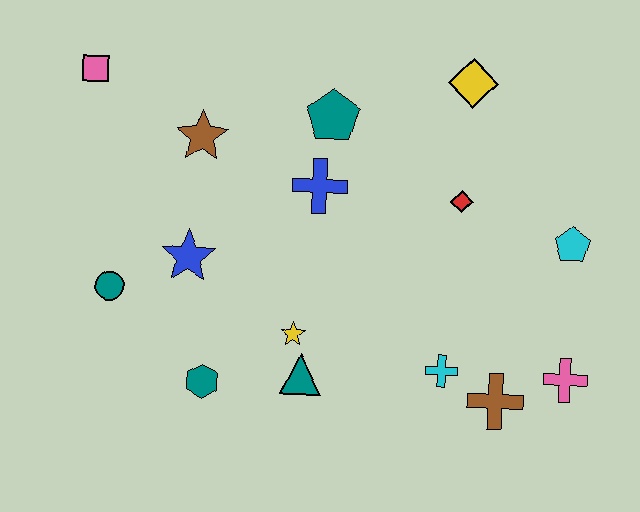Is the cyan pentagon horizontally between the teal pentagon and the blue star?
No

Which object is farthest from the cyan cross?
The pink square is farthest from the cyan cross.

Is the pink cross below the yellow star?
Yes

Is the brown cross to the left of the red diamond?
No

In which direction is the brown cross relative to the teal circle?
The brown cross is to the right of the teal circle.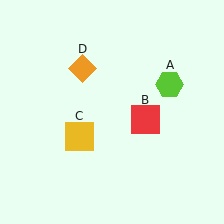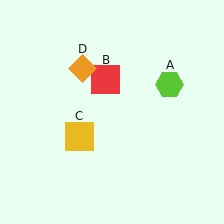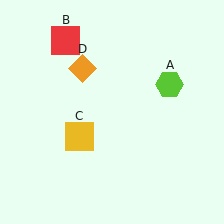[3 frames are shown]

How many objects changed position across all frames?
1 object changed position: red square (object B).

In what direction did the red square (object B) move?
The red square (object B) moved up and to the left.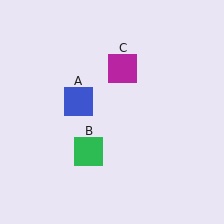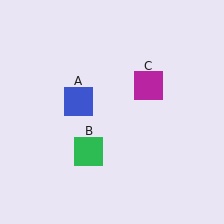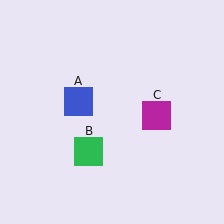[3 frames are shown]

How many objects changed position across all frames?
1 object changed position: magenta square (object C).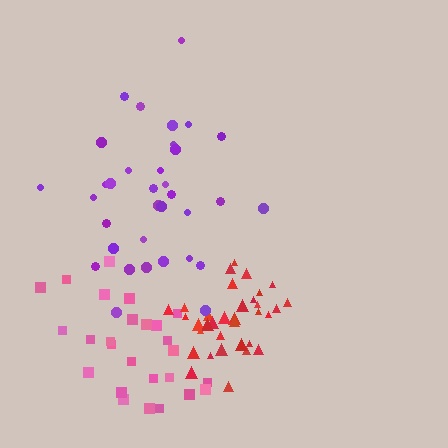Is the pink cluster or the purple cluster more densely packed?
Purple.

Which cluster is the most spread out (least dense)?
Pink.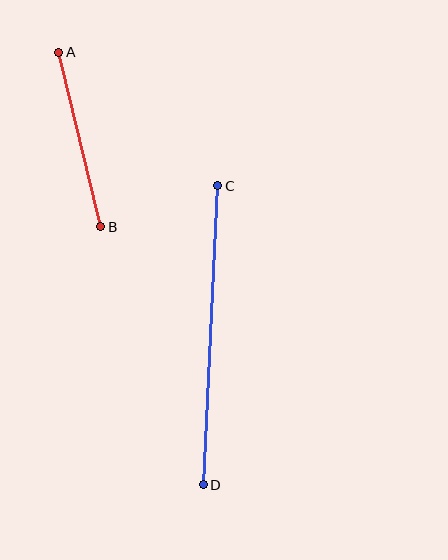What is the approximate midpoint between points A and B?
The midpoint is at approximately (80, 140) pixels.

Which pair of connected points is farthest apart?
Points C and D are farthest apart.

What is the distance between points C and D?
The distance is approximately 299 pixels.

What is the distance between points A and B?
The distance is approximately 180 pixels.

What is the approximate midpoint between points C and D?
The midpoint is at approximately (211, 335) pixels.